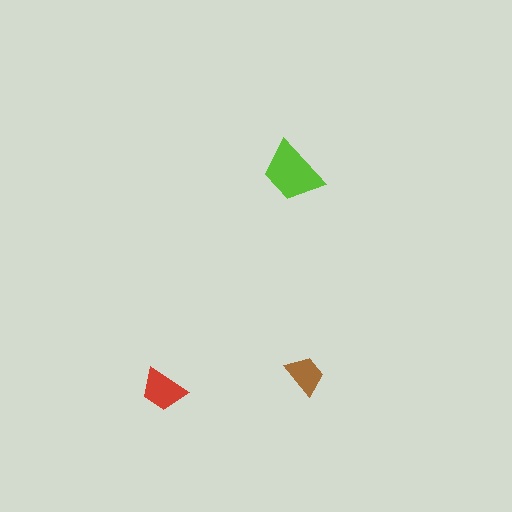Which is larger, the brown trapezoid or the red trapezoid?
The red one.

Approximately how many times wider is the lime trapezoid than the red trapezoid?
About 1.5 times wider.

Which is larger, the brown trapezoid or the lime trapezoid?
The lime one.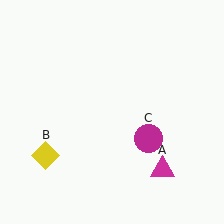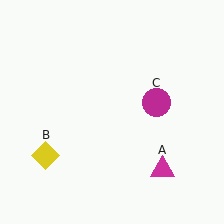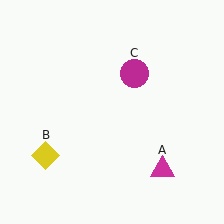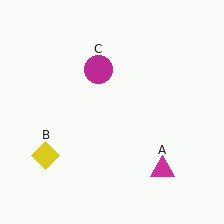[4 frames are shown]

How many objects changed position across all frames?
1 object changed position: magenta circle (object C).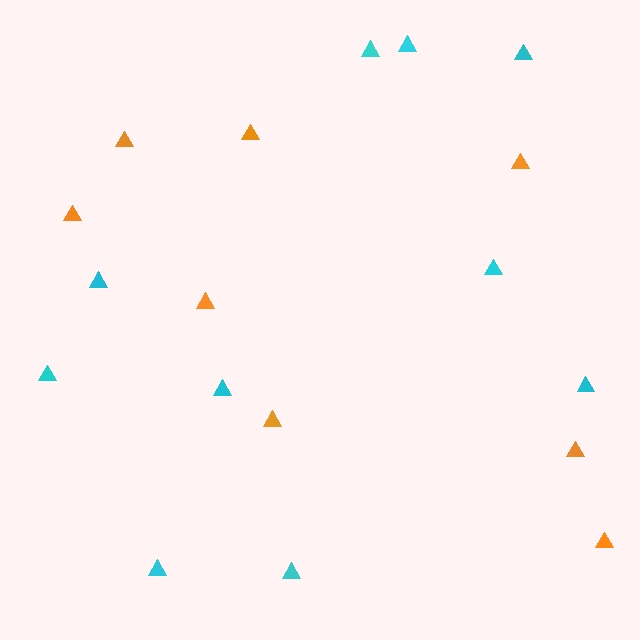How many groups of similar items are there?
There are 2 groups: one group of orange triangles (8) and one group of cyan triangles (10).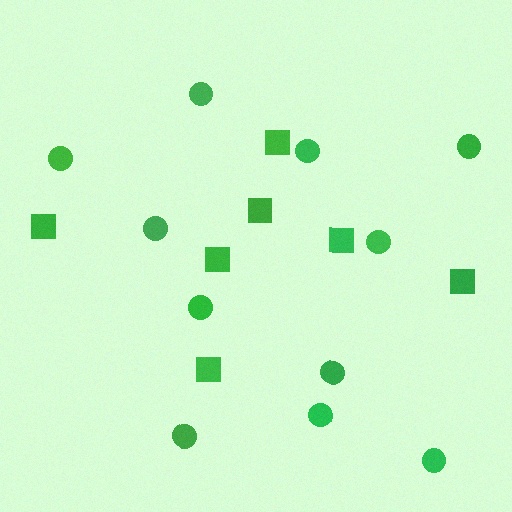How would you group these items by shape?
There are 2 groups: one group of squares (7) and one group of circles (11).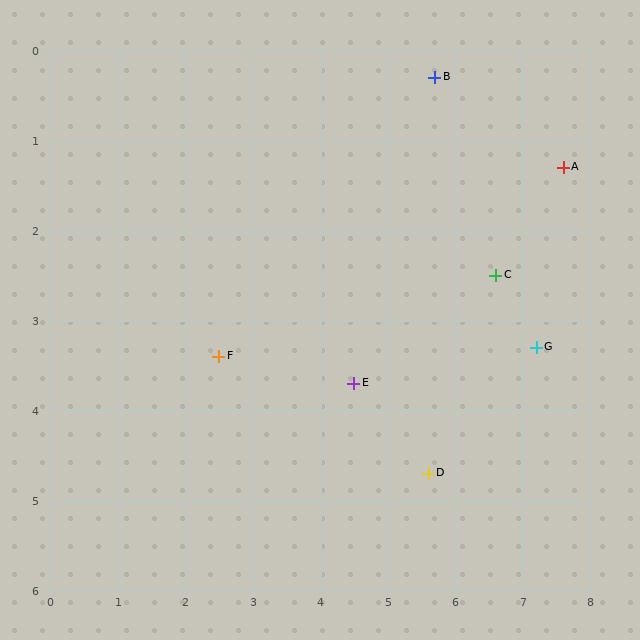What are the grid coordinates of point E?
Point E is at approximately (4.5, 3.7).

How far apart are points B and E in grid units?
Points B and E are about 3.6 grid units apart.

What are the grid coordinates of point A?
Point A is at approximately (7.6, 1.3).